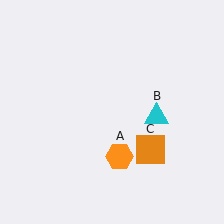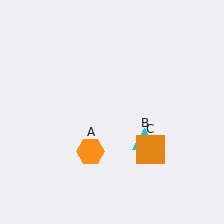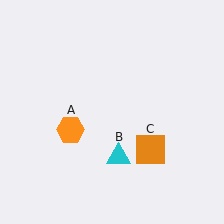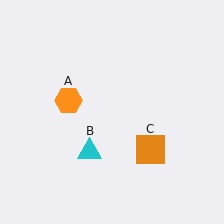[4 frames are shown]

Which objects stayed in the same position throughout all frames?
Orange square (object C) remained stationary.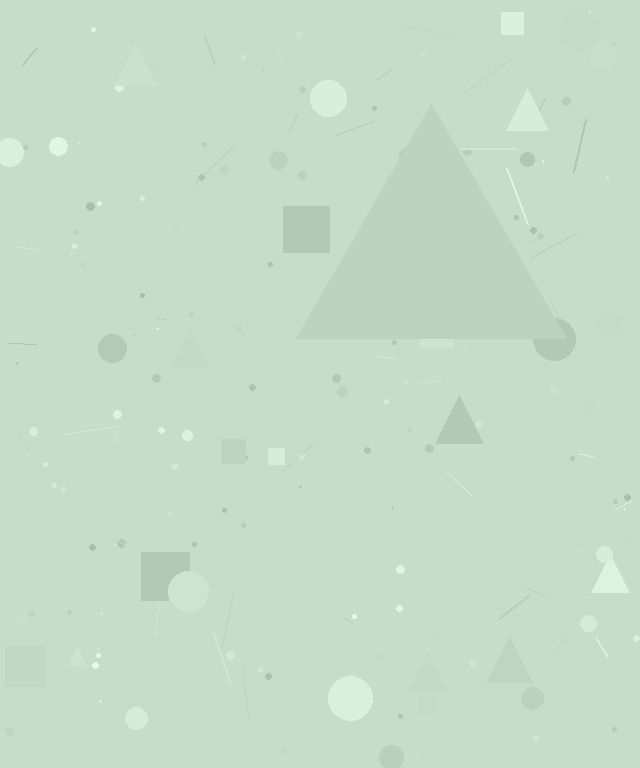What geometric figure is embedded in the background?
A triangle is embedded in the background.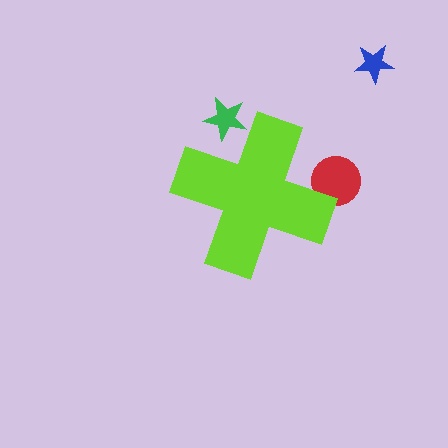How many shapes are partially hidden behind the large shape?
3 shapes are partially hidden.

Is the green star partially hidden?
Yes, the green star is partially hidden behind the lime cross.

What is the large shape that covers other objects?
A lime cross.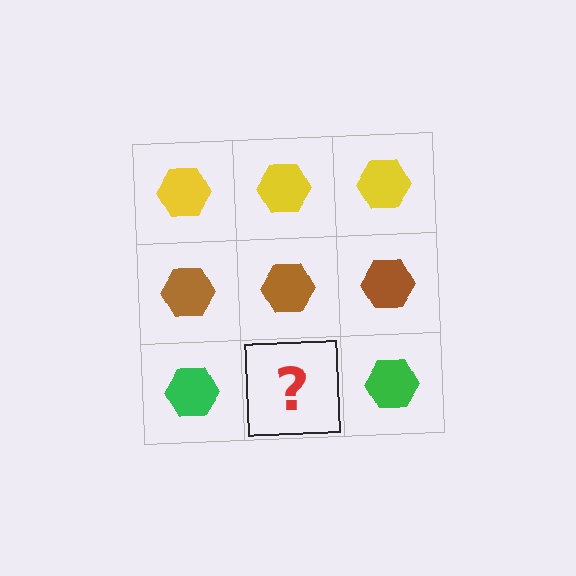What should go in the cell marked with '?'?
The missing cell should contain a green hexagon.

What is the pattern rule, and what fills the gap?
The rule is that each row has a consistent color. The gap should be filled with a green hexagon.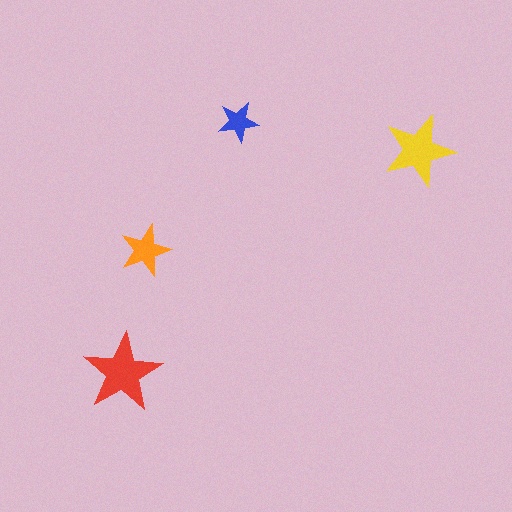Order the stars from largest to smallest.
the red one, the yellow one, the orange one, the blue one.